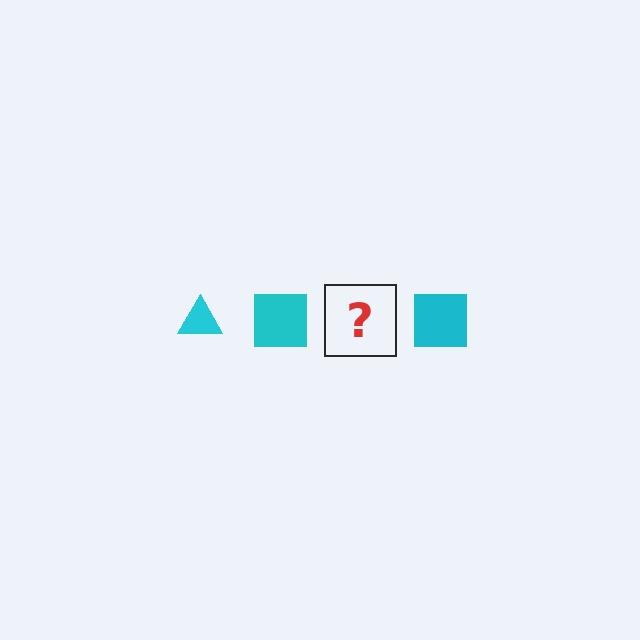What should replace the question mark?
The question mark should be replaced with a cyan triangle.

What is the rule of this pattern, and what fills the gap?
The rule is that the pattern cycles through triangle, square shapes in cyan. The gap should be filled with a cyan triangle.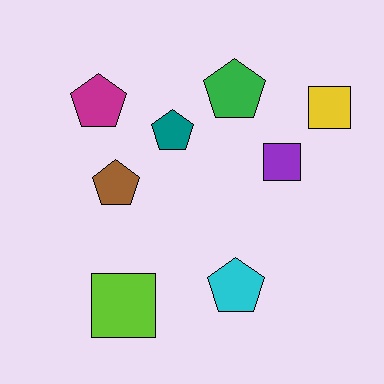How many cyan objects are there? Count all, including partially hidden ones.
There is 1 cyan object.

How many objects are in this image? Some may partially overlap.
There are 8 objects.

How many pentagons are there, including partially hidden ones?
There are 5 pentagons.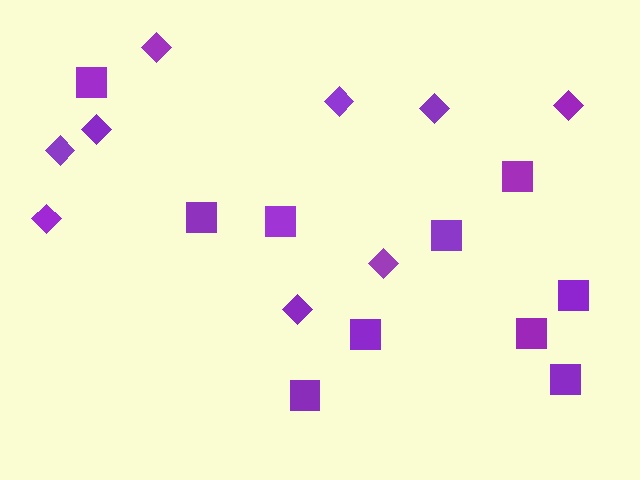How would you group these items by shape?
There are 2 groups: one group of squares (10) and one group of diamonds (9).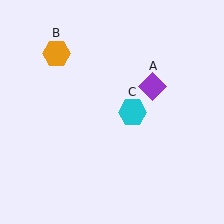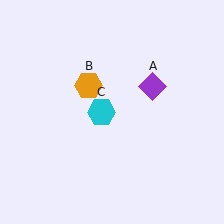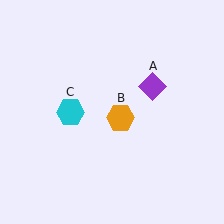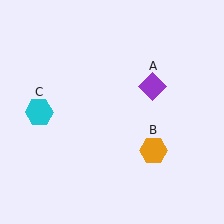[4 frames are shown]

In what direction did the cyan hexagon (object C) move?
The cyan hexagon (object C) moved left.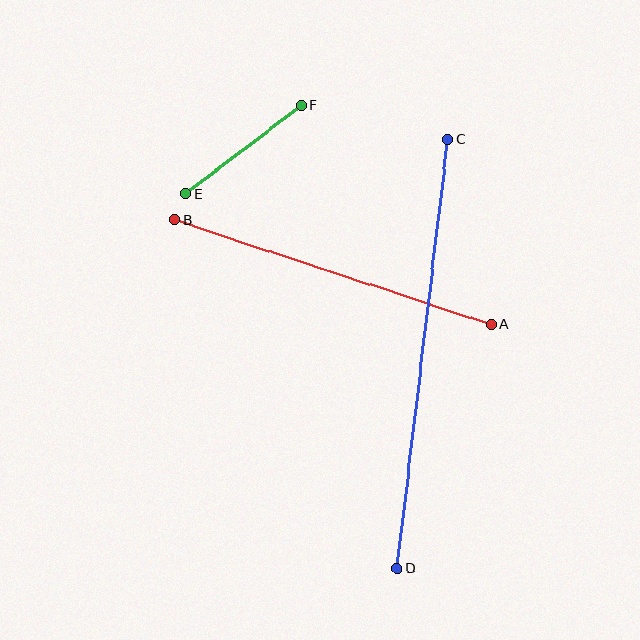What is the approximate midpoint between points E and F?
The midpoint is at approximately (243, 150) pixels.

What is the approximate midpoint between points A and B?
The midpoint is at approximately (333, 273) pixels.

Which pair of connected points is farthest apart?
Points C and D are farthest apart.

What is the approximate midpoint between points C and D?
The midpoint is at approximately (423, 354) pixels.